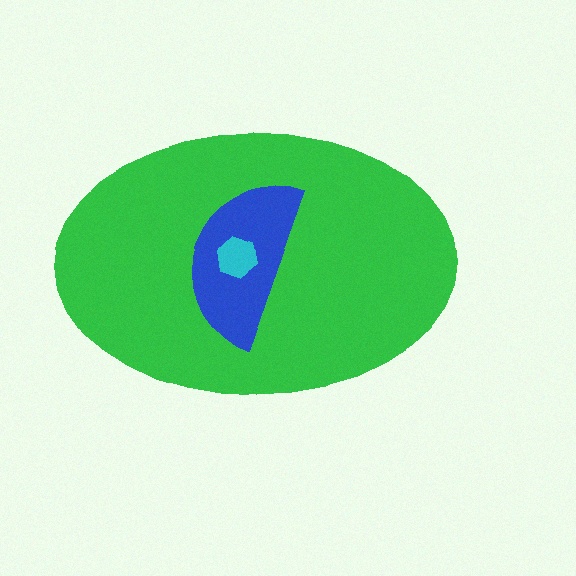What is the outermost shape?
The green ellipse.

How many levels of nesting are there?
3.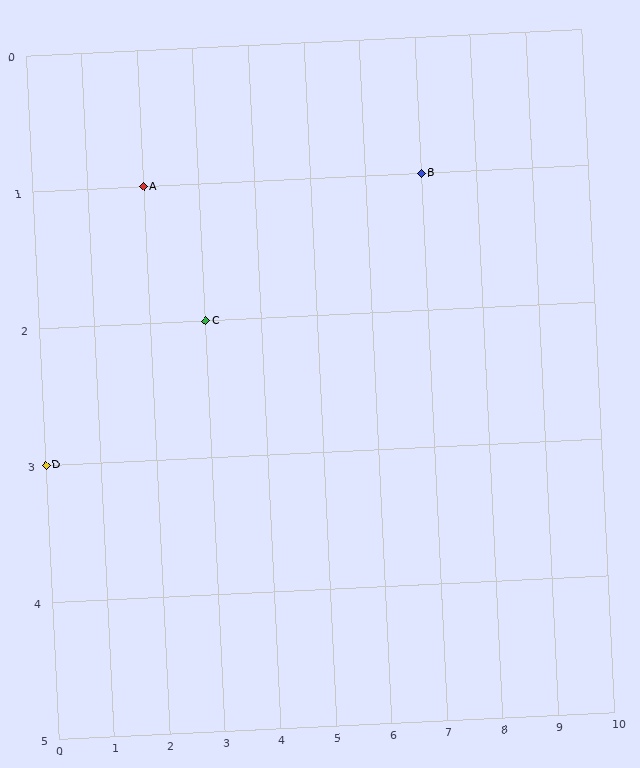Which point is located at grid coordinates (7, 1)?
Point B is at (7, 1).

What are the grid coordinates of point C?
Point C is at grid coordinates (3, 2).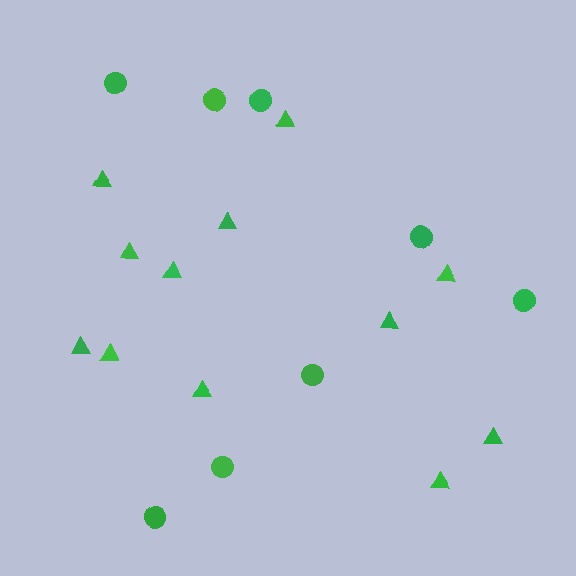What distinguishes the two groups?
There are 2 groups: one group of triangles (12) and one group of circles (8).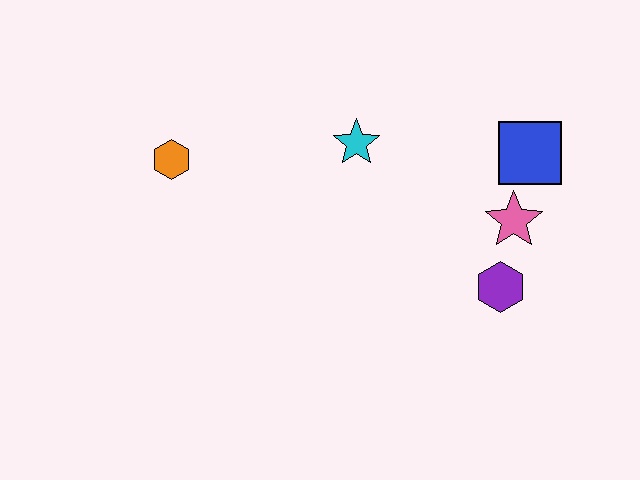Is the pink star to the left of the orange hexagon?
No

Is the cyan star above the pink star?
Yes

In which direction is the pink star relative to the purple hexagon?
The pink star is above the purple hexagon.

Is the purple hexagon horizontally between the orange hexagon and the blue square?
Yes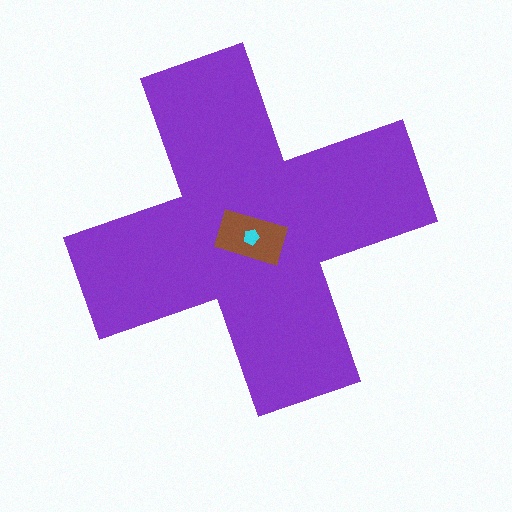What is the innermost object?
The cyan pentagon.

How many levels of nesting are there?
3.